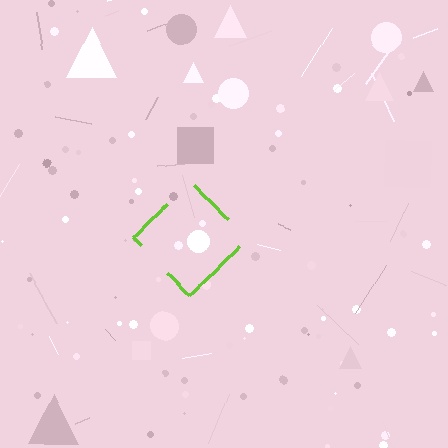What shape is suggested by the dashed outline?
The dashed outline suggests a diamond.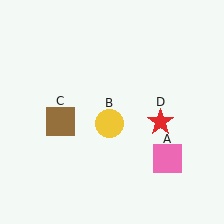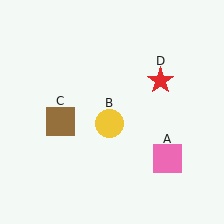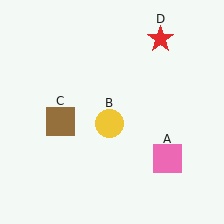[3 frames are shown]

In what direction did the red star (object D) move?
The red star (object D) moved up.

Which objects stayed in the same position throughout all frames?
Pink square (object A) and yellow circle (object B) and brown square (object C) remained stationary.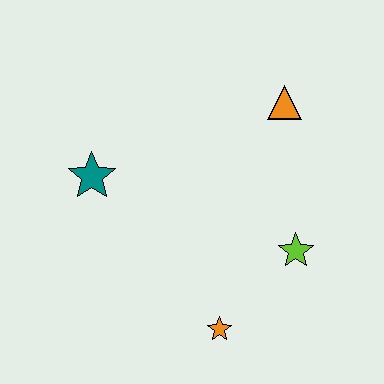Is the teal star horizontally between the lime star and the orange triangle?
No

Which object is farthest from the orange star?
The orange triangle is farthest from the orange star.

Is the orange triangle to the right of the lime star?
No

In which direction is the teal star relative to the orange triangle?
The teal star is to the left of the orange triangle.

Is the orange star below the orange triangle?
Yes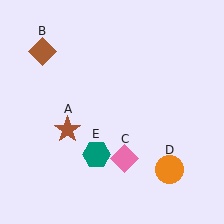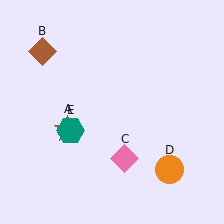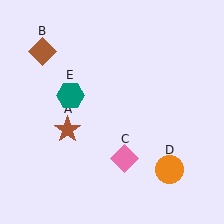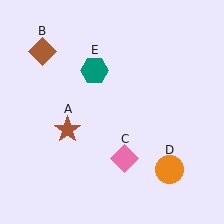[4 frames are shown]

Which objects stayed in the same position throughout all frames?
Brown star (object A) and brown diamond (object B) and pink diamond (object C) and orange circle (object D) remained stationary.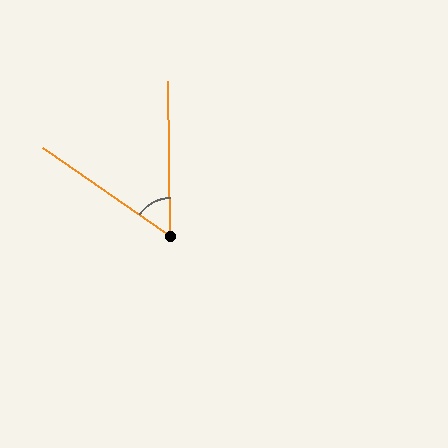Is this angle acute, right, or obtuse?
It is acute.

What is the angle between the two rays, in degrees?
Approximately 54 degrees.